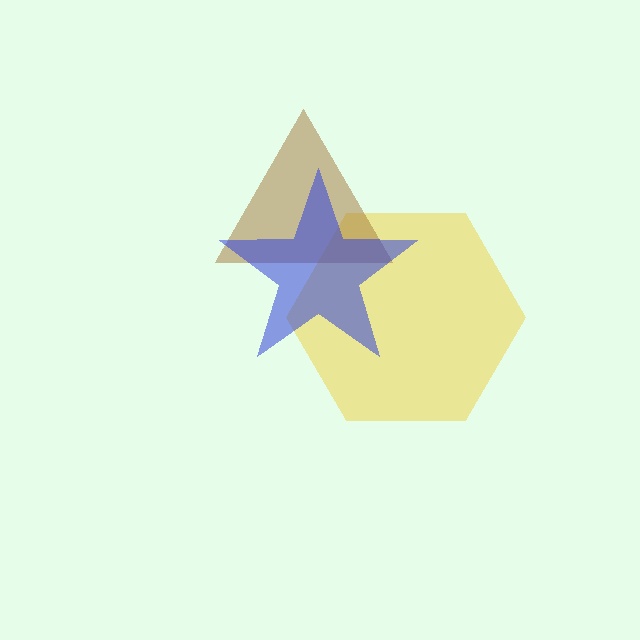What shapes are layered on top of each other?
The layered shapes are: a yellow hexagon, a brown triangle, a blue star.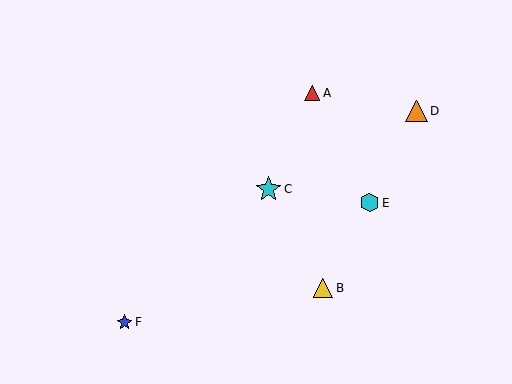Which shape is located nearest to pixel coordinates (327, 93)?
The red triangle (labeled A) at (312, 93) is nearest to that location.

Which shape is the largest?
The cyan star (labeled C) is the largest.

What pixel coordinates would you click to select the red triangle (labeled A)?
Click at (312, 93) to select the red triangle A.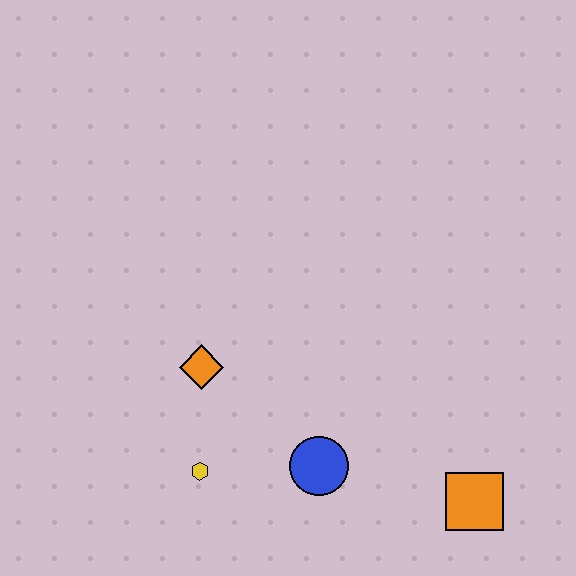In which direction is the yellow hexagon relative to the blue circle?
The yellow hexagon is to the left of the blue circle.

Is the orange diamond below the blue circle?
No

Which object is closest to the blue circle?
The yellow hexagon is closest to the blue circle.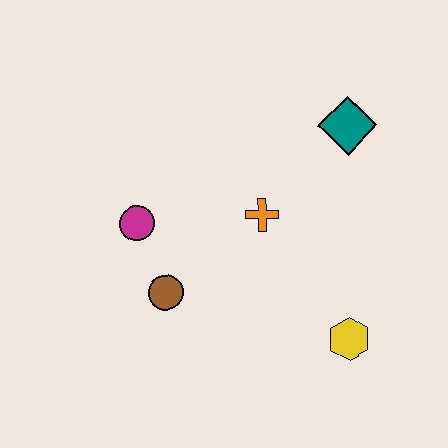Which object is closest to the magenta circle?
The brown circle is closest to the magenta circle.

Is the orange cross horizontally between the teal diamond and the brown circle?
Yes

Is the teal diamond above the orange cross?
Yes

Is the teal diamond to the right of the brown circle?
Yes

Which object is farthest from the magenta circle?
The yellow hexagon is farthest from the magenta circle.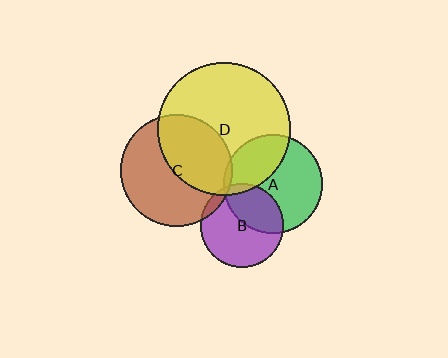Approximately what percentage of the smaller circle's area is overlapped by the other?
Approximately 40%.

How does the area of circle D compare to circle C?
Approximately 1.4 times.